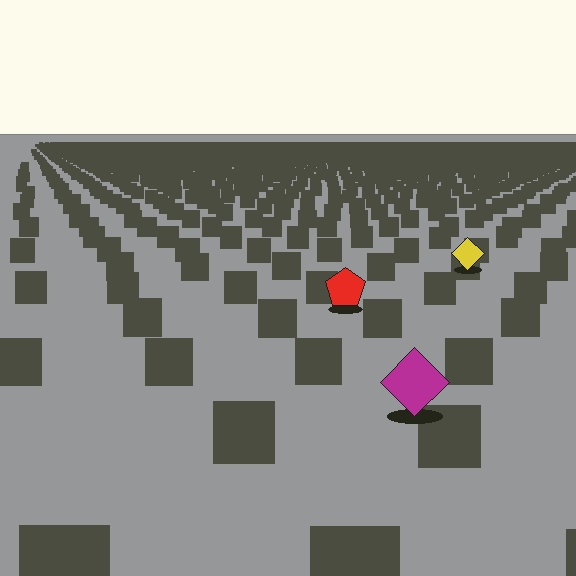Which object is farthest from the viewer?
The yellow diamond is farthest from the viewer. It appears smaller and the ground texture around it is denser.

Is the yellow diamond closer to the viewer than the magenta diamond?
No. The magenta diamond is closer — you can tell from the texture gradient: the ground texture is coarser near it.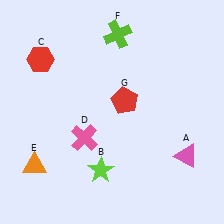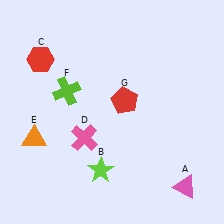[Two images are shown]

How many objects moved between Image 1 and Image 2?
3 objects moved between the two images.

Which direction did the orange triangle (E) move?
The orange triangle (E) moved up.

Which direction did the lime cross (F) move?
The lime cross (F) moved down.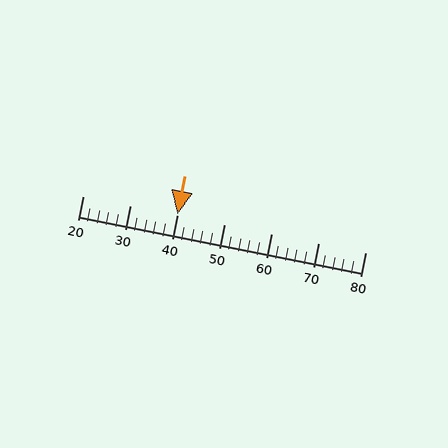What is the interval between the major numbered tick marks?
The major tick marks are spaced 10 units apart.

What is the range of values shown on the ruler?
The ruler shows values from 20 to 80.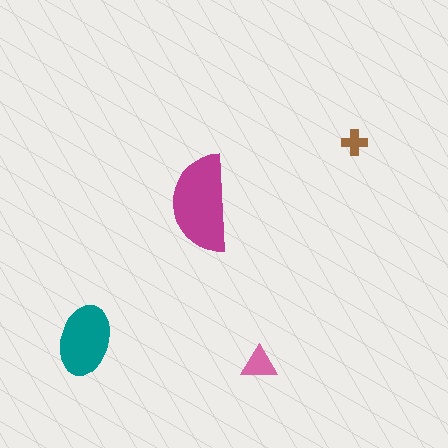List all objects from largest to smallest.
The magenta semicircle, the teal ellipse, the pink triangle, the brown cross.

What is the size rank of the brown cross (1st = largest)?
4th.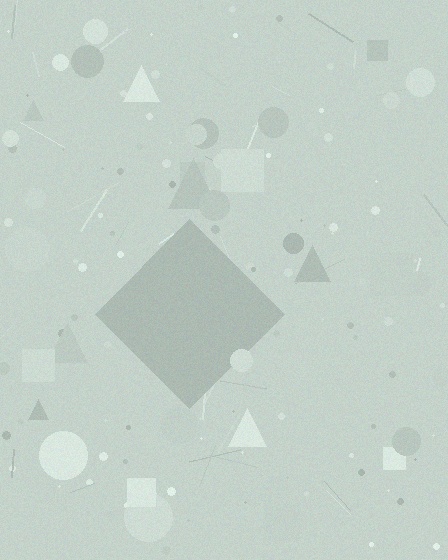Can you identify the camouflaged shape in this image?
The camouflaged shape is a diamond.